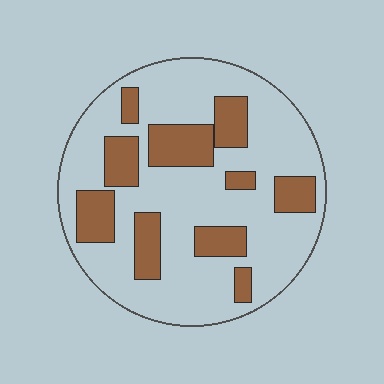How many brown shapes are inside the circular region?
10.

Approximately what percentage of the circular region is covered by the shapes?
Approximately 25%.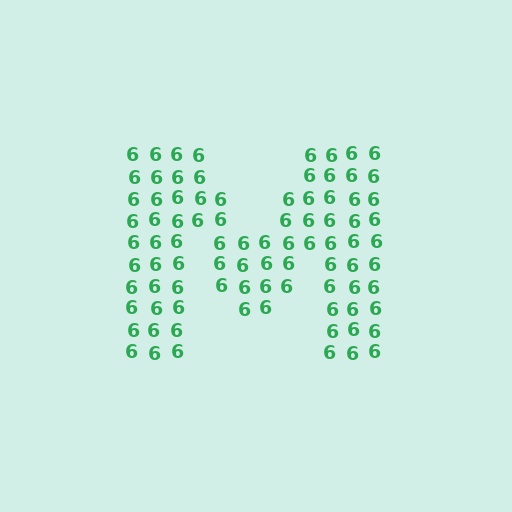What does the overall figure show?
The overall figure shows the letter M.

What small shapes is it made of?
It is made of small digit 6's.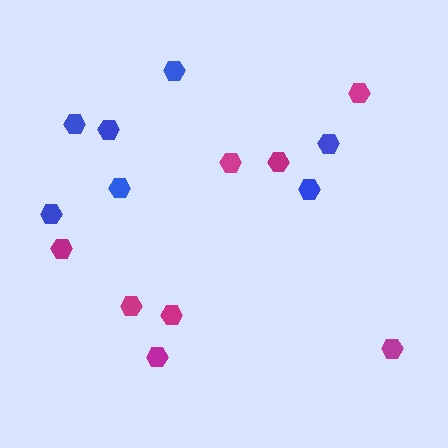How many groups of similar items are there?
There are 2 groups: one group of blue hexagons (7) and one group of magenta hexagons (8).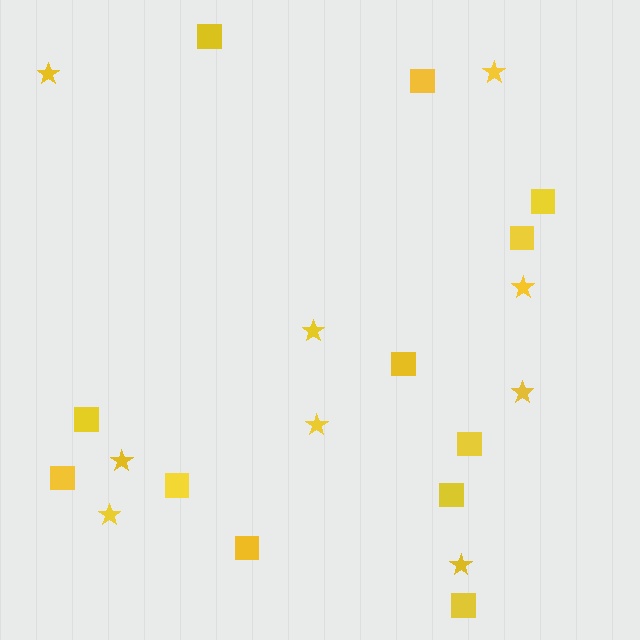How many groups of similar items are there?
There are 2 groups: one group of stars (9) and one group of squares (12).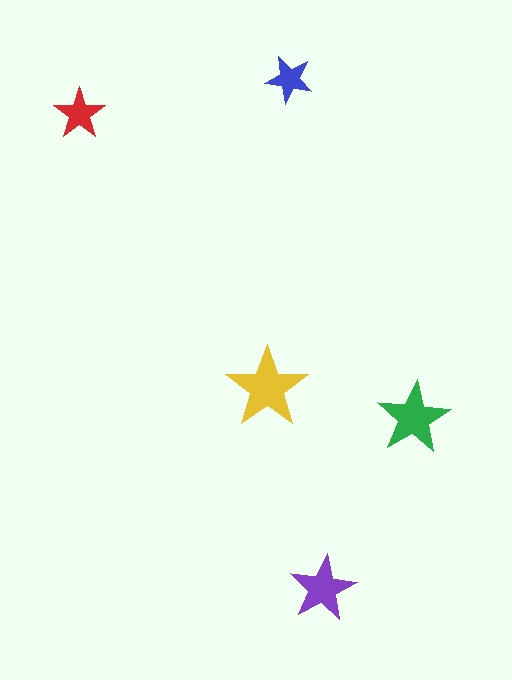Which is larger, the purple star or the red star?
The purple one.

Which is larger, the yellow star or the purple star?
The yellow one.